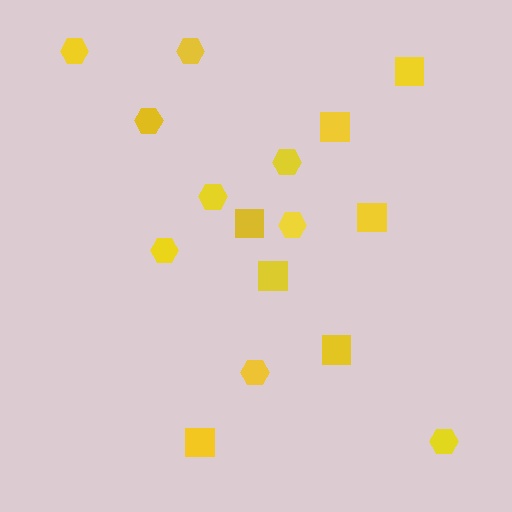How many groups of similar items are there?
There are 2 groups: one group of squares (7) and one group of hexagons (9).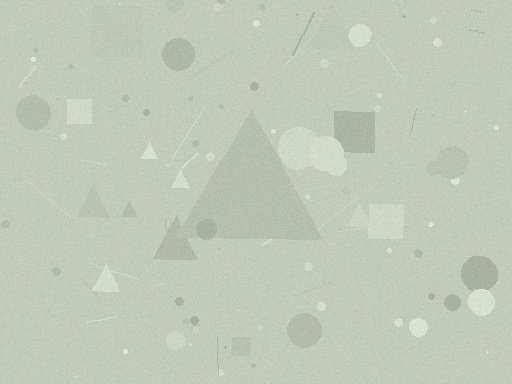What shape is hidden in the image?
A triangle is hidden in the image.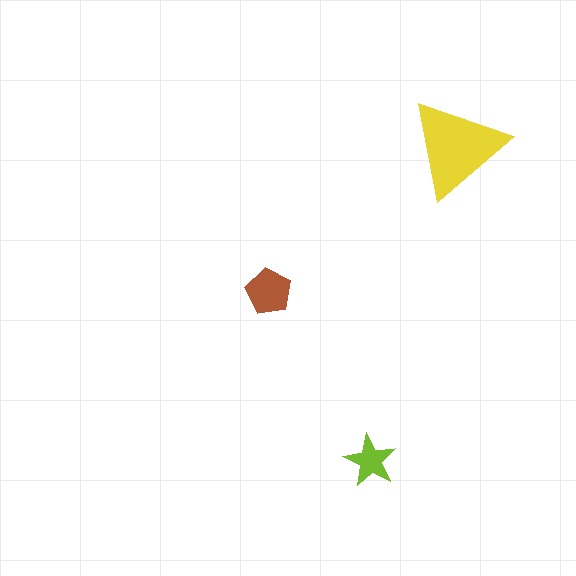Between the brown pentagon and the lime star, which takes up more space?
The brown pentagon.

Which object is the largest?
The yellow triangle.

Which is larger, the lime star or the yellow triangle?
The yellow triangle.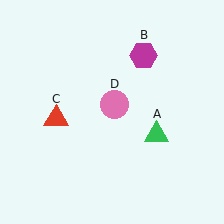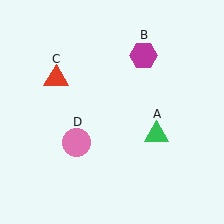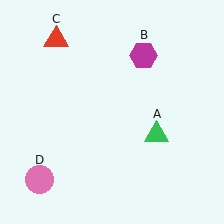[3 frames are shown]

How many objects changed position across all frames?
2 objects changed position: red triangle (object C), pink circle (object D).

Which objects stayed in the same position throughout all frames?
Green triangle (object A) and magenta hexagon (object B) remained stationary.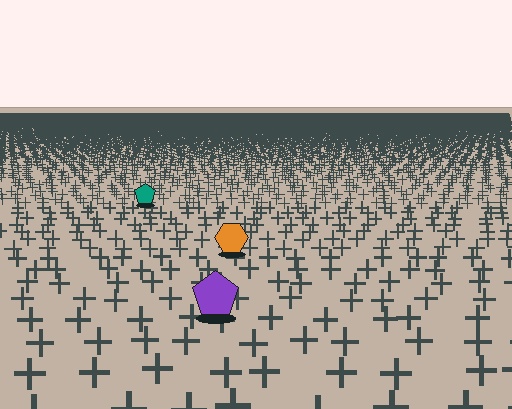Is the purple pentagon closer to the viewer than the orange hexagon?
Yes. The purple pentagon is closer — you can tell from the texture gradient: the ground texture is coarser near it.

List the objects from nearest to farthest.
From nearest to farthest: the purple pentagon, the orange hexagon, the teal pentagon.